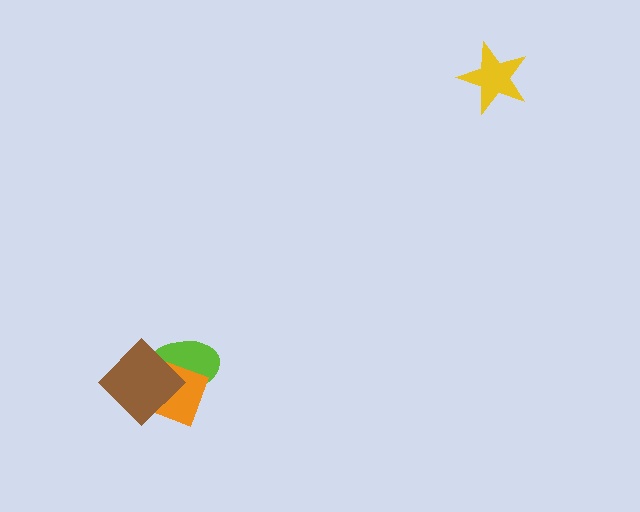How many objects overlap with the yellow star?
0 objects overlap with the yellow star.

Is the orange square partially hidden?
Yes, it is partially covered by another shape.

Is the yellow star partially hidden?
No, no other shape covers it.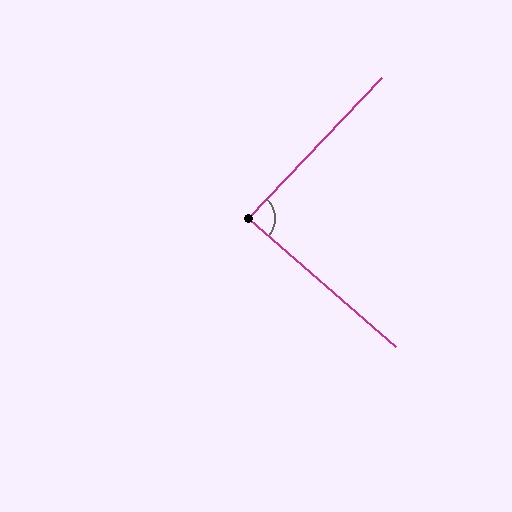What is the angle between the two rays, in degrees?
Approximately 88 degrees.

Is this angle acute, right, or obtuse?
It is approximately a right angle.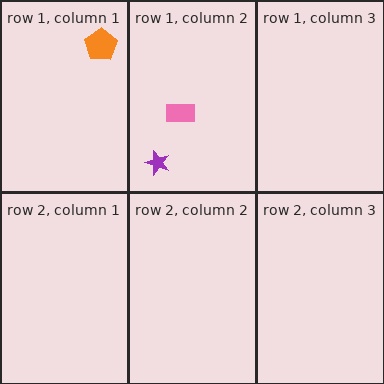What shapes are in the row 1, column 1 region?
The orange pentagon.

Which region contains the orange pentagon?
The row 1, column 1 region.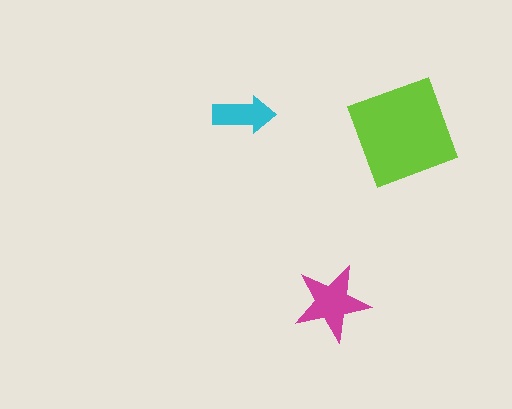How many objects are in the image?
There are 3 objects in the image.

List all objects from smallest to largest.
The cyan arrow, the magenta star, the lime square.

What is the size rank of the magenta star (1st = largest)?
2nd.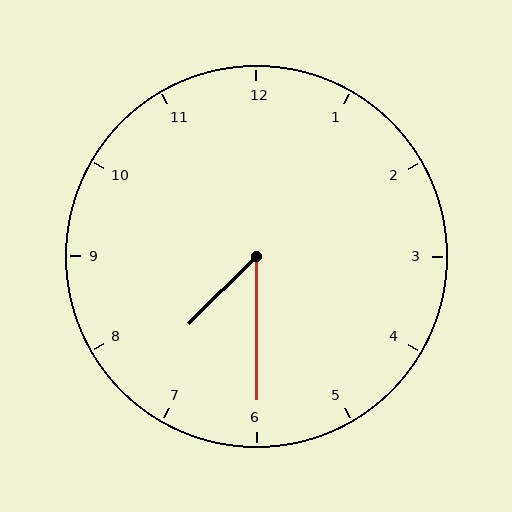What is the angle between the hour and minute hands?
Approximately 45 degrees.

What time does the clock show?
7:30.